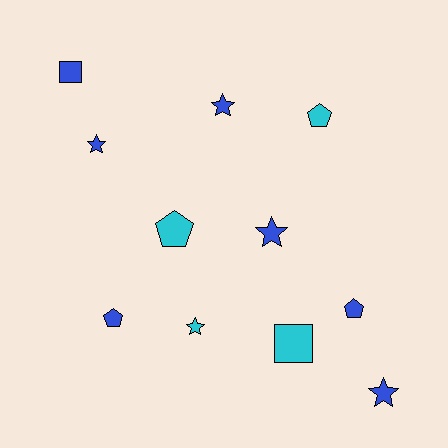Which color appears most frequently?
Blue, with 7 objects.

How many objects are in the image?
There are 11 objects.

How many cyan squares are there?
There is 1 cyan square.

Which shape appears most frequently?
Star, with 5 objects.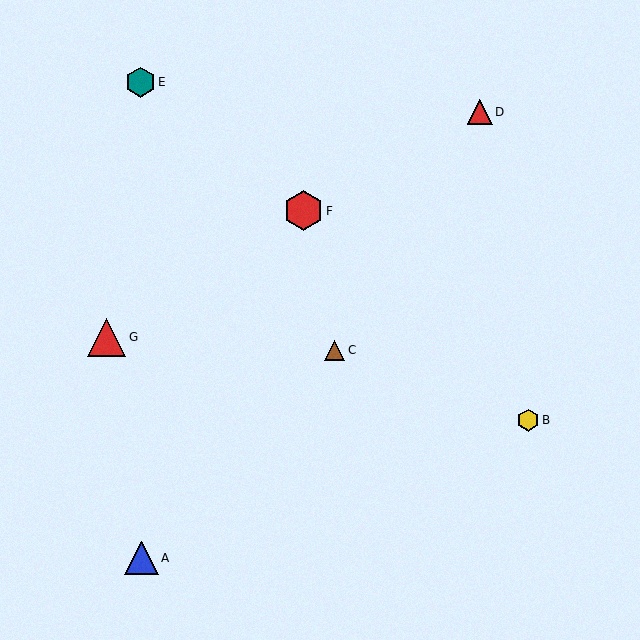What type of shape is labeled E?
Shape E is a teal hexagon.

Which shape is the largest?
The red hexagon (labeled F) is the largest.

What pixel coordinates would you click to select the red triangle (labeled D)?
Click at (480, 112) to select the red triangle D.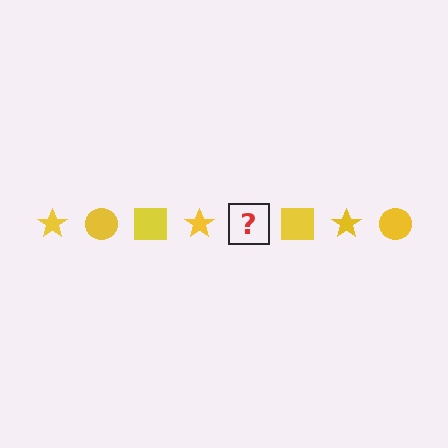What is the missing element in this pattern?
The missing element is a yellow circle.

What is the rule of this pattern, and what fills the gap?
The rule is that the pattern cycles through star, circle, square shapes in yellow. The gap should be filled with a yellow circle.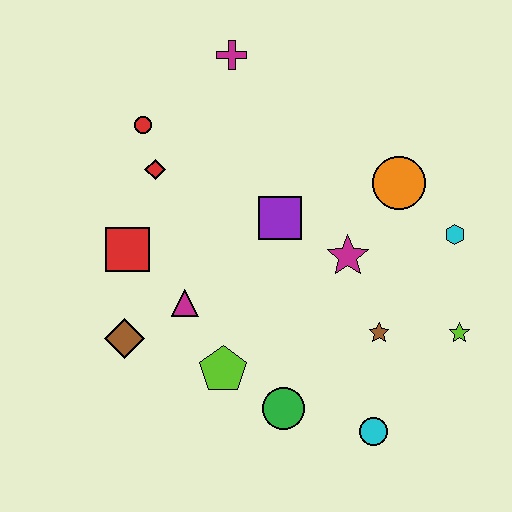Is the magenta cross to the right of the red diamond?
Yes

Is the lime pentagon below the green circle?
No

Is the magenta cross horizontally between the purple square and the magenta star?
No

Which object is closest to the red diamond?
The red circle is closest to the red diamond.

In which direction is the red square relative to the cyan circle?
The red square is to the left of the cyan circle.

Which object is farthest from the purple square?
The cyan circle is farthest from the purple square.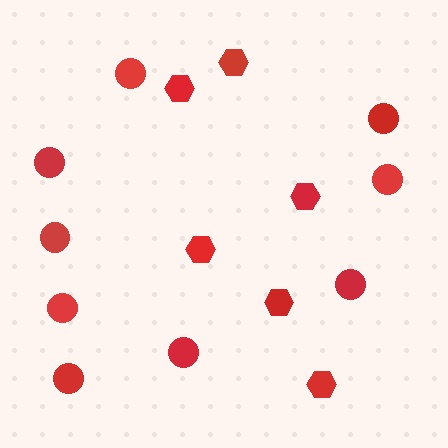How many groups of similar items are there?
There are 2 groups: one group of circles (9) and one group of hexagons (6).